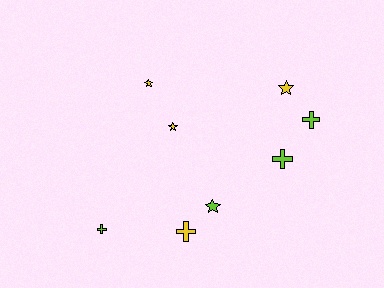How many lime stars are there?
There is 1 lime star.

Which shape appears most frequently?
Star, with 4 objects.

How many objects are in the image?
There are 8 objects.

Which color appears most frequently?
Yellow, with 4 objects.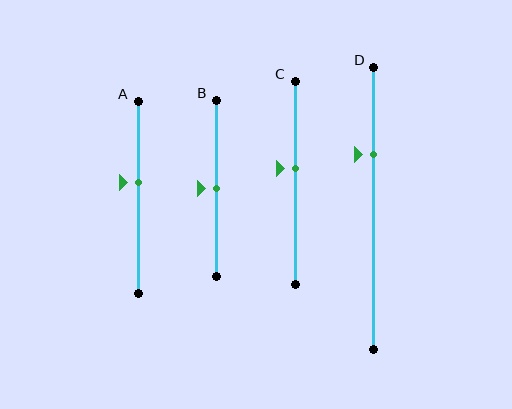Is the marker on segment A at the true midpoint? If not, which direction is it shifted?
No, the marker on segment A is shifted upward by about 8% of the segment length.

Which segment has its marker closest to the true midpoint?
Segment B has its marker closest to the true midpoint.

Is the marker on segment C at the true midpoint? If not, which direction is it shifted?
No, the marker on segment C is shifted upward by about 7% of the segment length.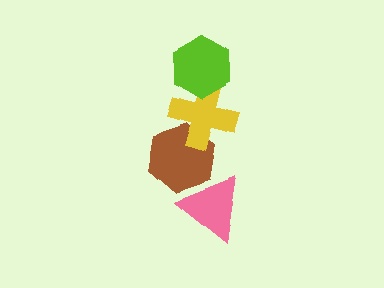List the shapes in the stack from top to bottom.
From top to bottom: the lime hexagon, the yellow cross, the brown hexagon, the pink triangle.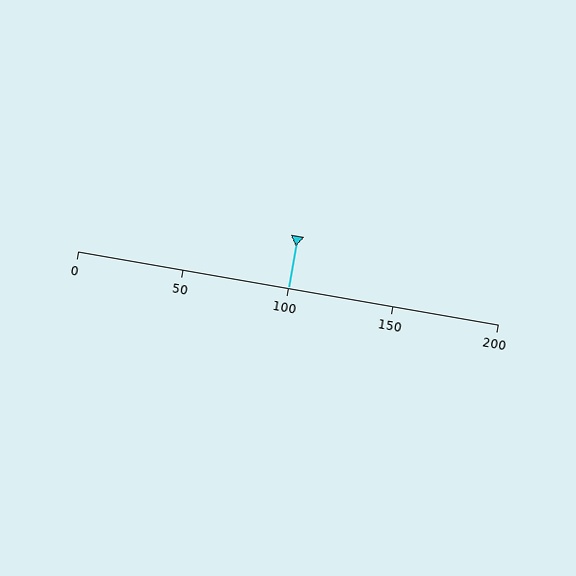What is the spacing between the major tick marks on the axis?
The major ticks are spaced 50 apart.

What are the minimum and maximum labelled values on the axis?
The axis runs from 0 to 200.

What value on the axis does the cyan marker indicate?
The marker indicates approximately 100.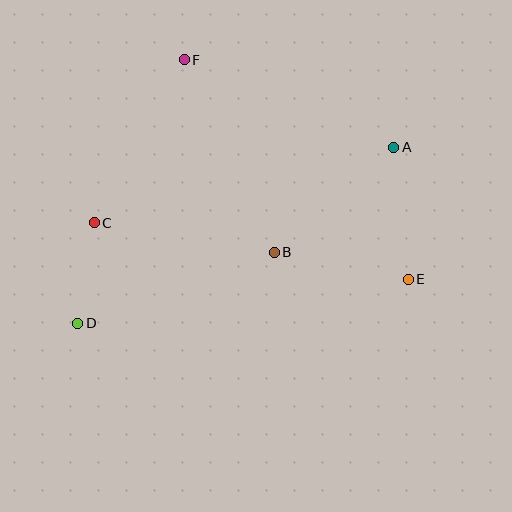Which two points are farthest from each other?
Points A and D are farthest from each other.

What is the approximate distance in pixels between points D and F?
The distance between D and F is approximately 284 pixels.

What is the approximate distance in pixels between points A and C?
The distance between A and C is approximately 309 pixels.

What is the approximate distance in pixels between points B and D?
The distance between B and D is approximately 209 pixels.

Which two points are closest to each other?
Points C and D are closest to each other.